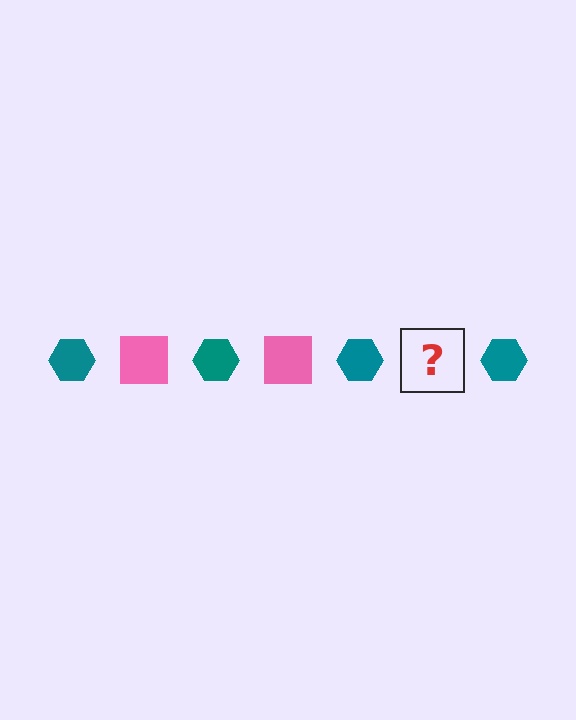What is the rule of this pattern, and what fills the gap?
The rule is that the pattern alternates between teal hexagon and pink square. The gap should be filled with a pink square.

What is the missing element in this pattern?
The missing element is a pink square.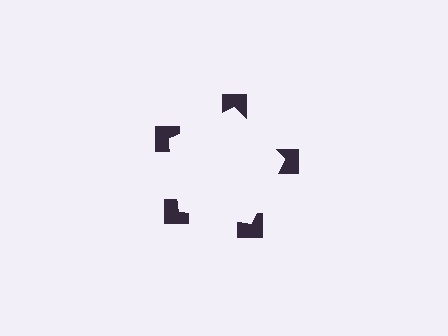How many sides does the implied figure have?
5 sides.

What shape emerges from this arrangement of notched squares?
An illusory pentagon — its edges are inferred from the aligned wedge cuts in the notched squares, not physically drawn.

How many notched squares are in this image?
There are 5 — one at each vertex of the illusory pentagon.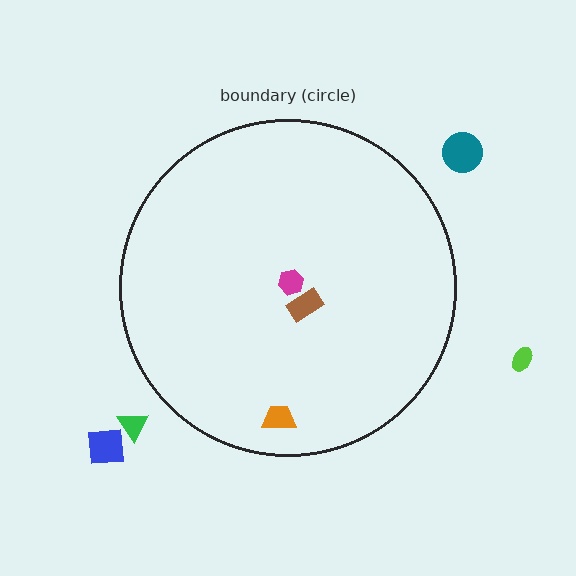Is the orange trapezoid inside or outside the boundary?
Inside.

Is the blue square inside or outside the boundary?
Outside.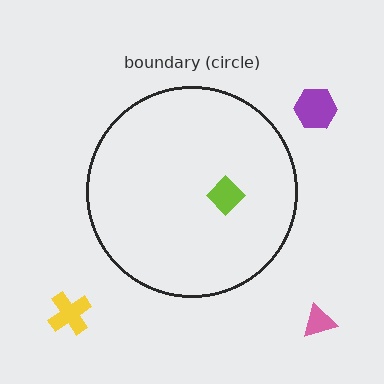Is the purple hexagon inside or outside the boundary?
Outside.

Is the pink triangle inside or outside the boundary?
Outside.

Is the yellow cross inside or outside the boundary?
Outside.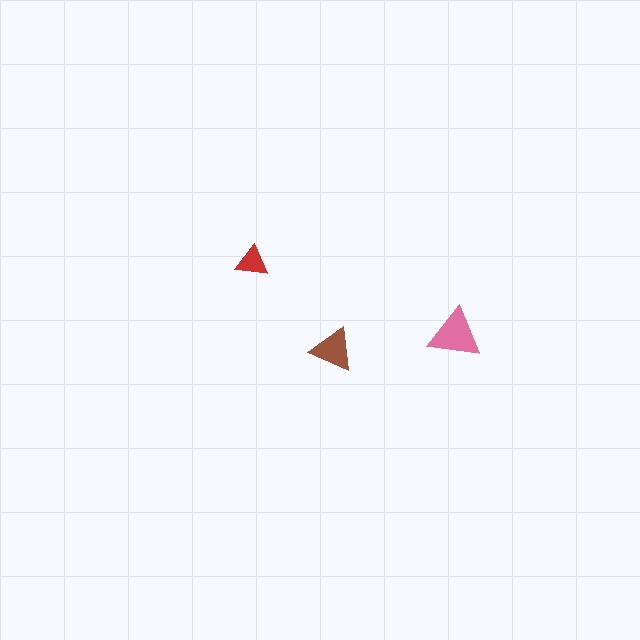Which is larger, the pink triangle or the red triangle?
The pink one.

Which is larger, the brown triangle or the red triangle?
The brown one.